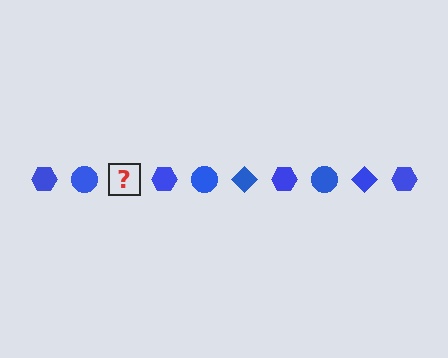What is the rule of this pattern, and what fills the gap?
The rule is that the pattern cycles through hexagon, circle, diamond shapes in blue. The gap should be filled with a blue diamond.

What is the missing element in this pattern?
The missing element is a blue diamond.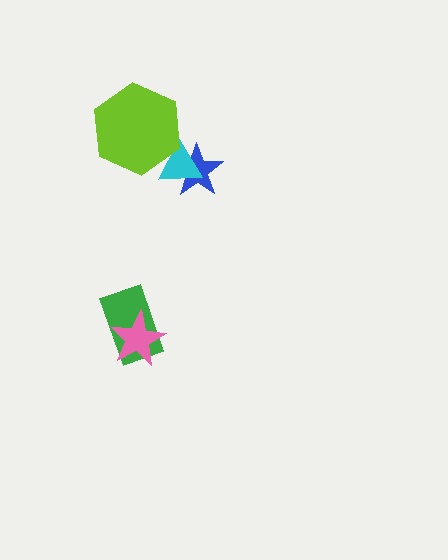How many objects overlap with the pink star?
1 object overlaps with the pink star.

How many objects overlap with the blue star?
1 object overlaps with the blue star.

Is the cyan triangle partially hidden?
Yes, it is partially covered by another shape.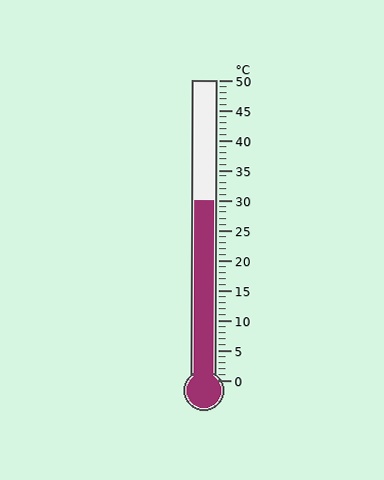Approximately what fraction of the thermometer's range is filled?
The thermometer is filled to approximately 60% of its range.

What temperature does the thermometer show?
The thermometer shows approximately 30°C.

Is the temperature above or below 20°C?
The temperature is above 20°C.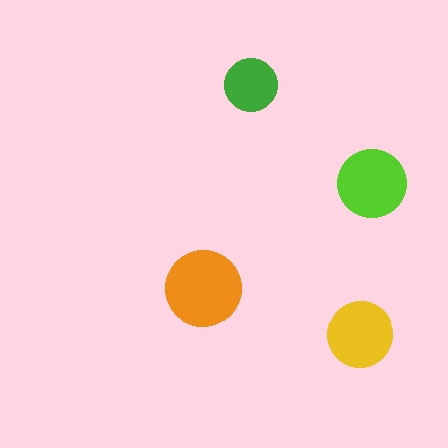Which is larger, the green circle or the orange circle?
The orange one.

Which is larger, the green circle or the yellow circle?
The yellow one.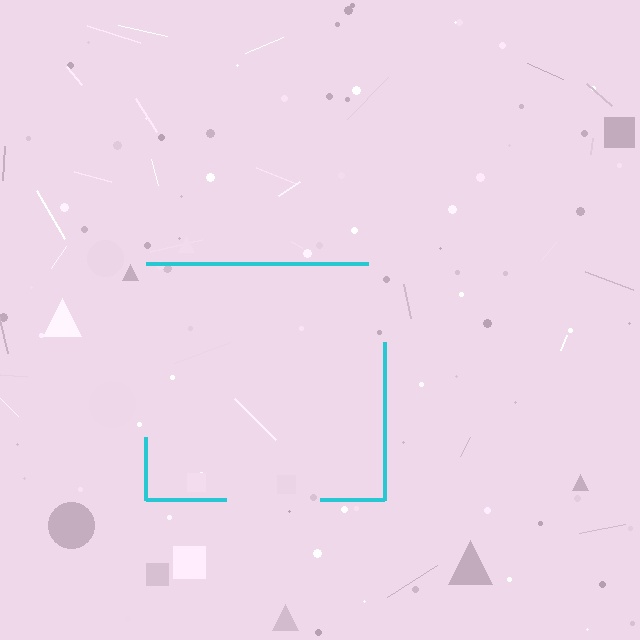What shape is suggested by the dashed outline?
The dashed outline suggests a square.